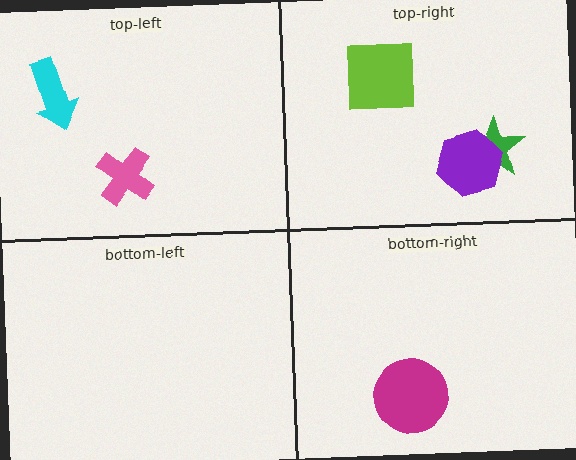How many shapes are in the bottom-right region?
1.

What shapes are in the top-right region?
The green star, the purple hexagon, the lime square.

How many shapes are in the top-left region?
2.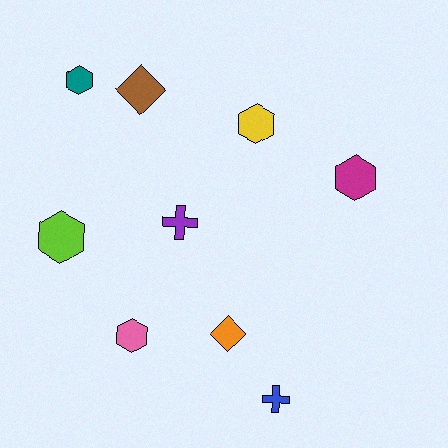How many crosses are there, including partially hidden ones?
There are 2 crosses.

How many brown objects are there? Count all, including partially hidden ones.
There is 1 brown object.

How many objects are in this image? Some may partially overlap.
There are 9 objects.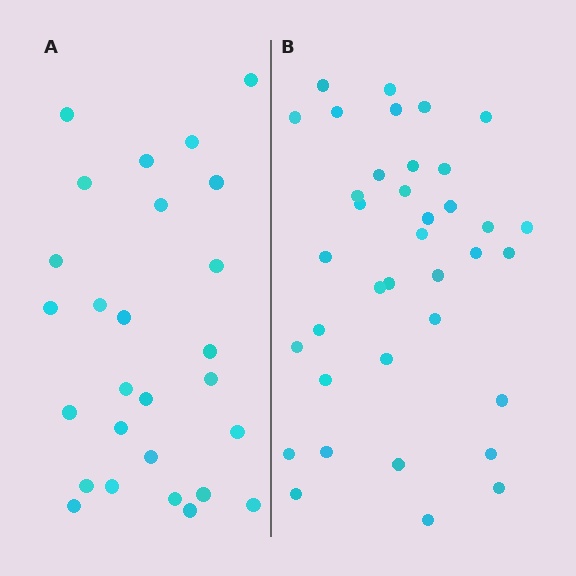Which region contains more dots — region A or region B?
Region B (the right region) has more dots.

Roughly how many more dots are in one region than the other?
Region B has roughly 10 or so more dots than region A.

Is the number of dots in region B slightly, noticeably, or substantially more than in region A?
Region B has noticeably more, but not dramatically so. The ratio is roughly 1.4 to 1.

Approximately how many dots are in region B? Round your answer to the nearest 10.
About 40 dots. (The exact count is 37, which rounds to 40.)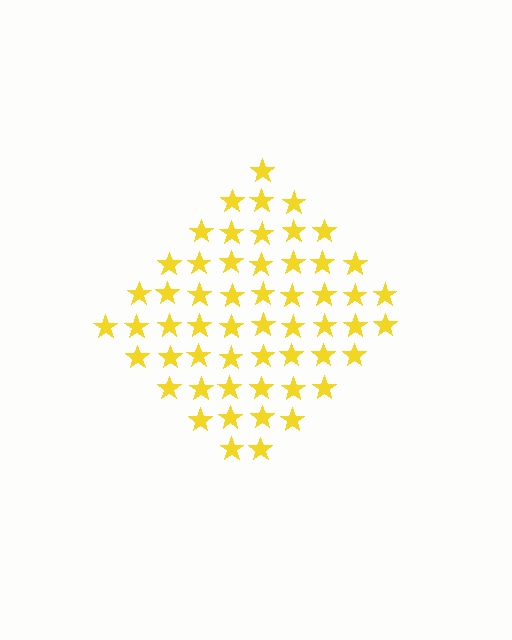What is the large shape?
The large shape is a diamond.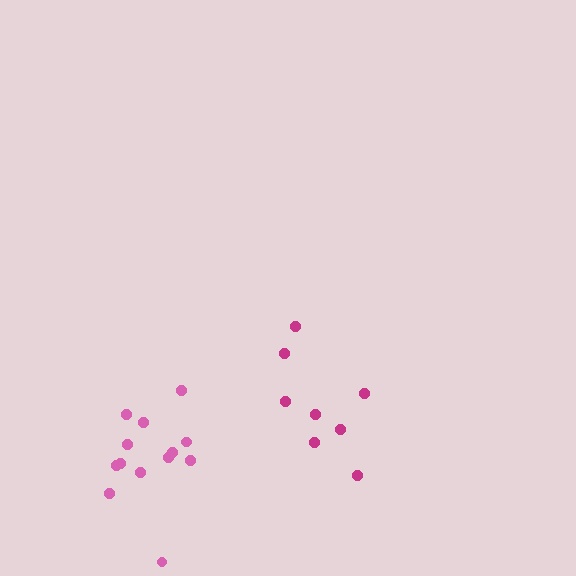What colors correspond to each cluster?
The clusters are colored: pink, magenta.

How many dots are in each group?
Group 1: 13 dots, Group 2: 8 dots (21 total).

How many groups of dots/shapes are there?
There are 2 groups.